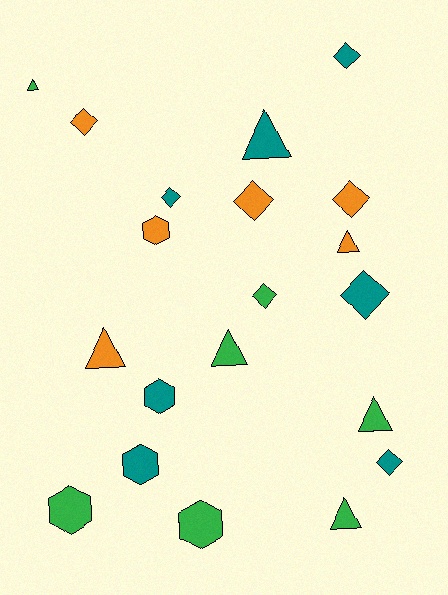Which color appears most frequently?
Teal, with 7 objects.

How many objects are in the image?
There are 20 objects.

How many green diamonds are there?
There is 1 green diamond.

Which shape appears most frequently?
Diamond, with 8 objects.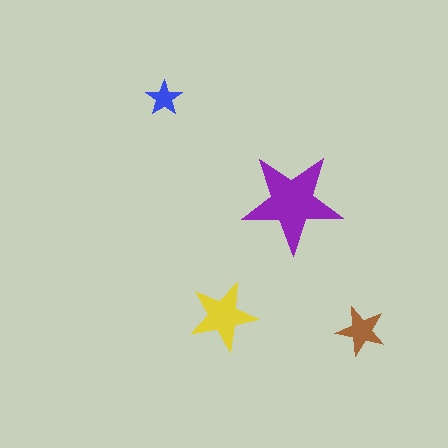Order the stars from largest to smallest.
the purple one, the yellow one, the brown one, the blue one.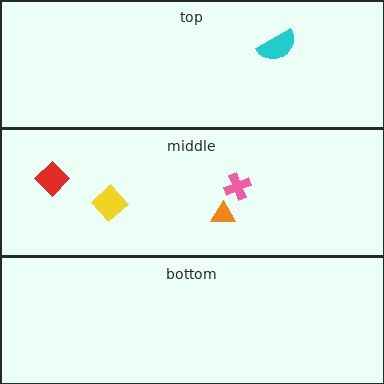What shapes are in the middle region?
The orange triangle, the red diamond, the yellow diamond, the pink cross.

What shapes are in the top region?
The cyan semicircle.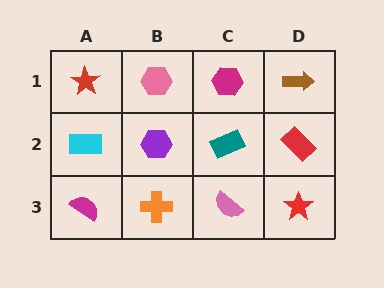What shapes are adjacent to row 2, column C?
A magenta hexagon (row 1, column C), a pink semicircle (row 3, column C), a purple hexagon (row 2, column B), a red rectangle (row 2, column D).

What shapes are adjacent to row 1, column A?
A cyan rectangle (row 2, column A), a pink hexagon (row 1, column B).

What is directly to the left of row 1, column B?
A red star.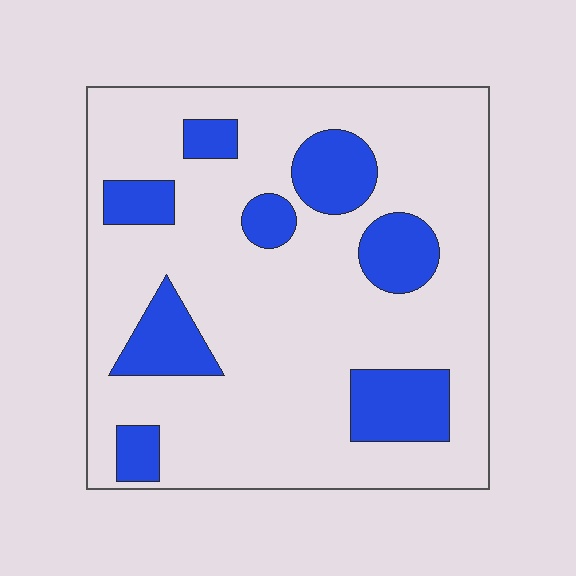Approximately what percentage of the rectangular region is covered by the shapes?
Approximately 20%.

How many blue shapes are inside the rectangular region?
8.